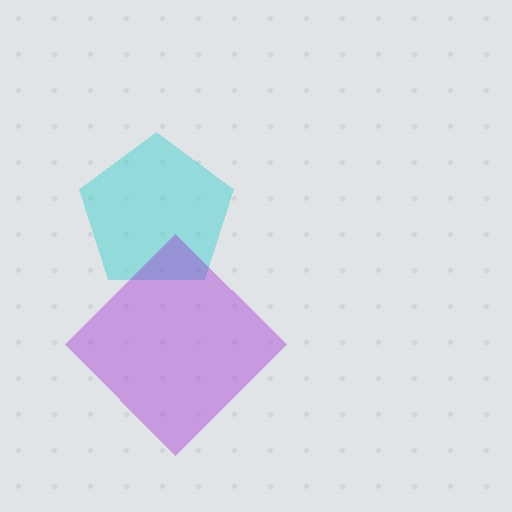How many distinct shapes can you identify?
There are 2 distinct shapes: a cyan pentagon, a purple diamond.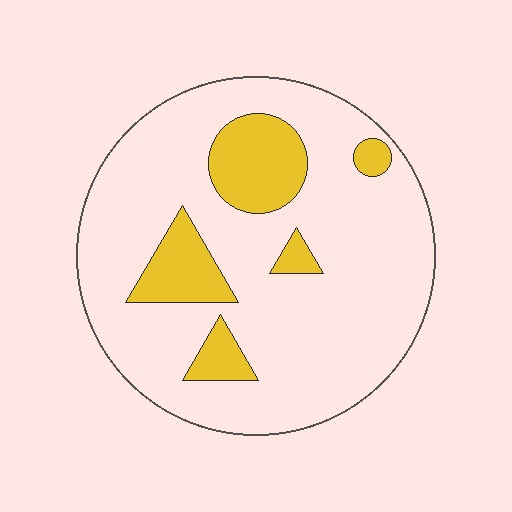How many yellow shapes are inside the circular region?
5.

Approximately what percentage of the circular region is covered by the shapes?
Approximately 20%.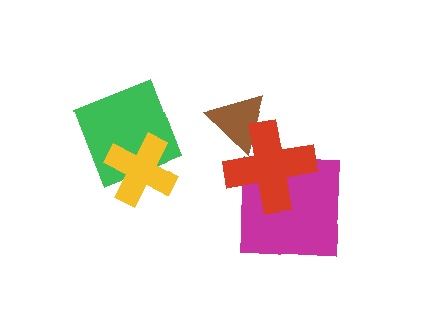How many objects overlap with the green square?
1 object overlaps with the green square.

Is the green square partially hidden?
Yes, it is partially covered by another shape.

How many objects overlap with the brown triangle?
1 object overlaps with the brown triangle.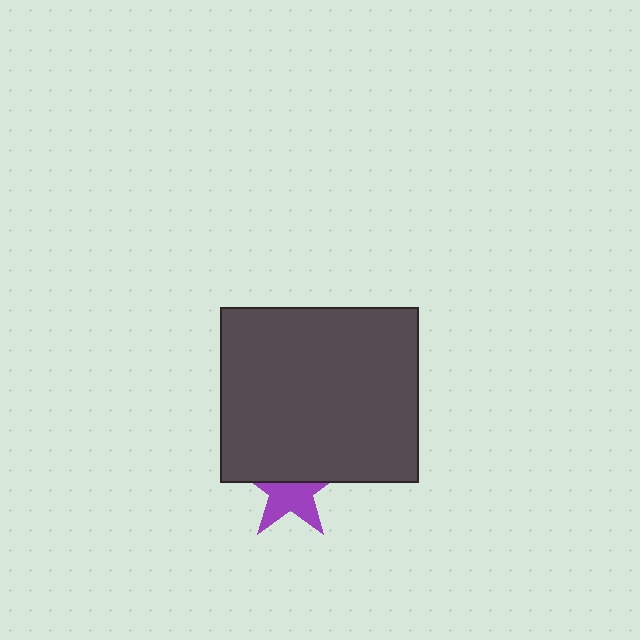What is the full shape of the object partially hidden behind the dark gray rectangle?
The partially hidden object is a purple star.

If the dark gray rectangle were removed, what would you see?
You would see the complete purple star.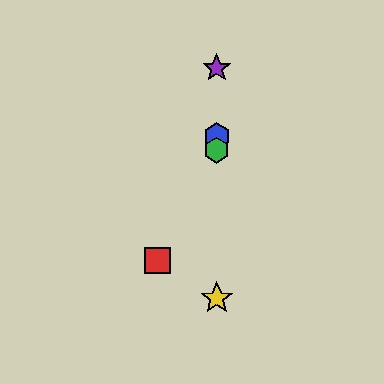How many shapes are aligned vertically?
4 shapes (the blue hexagon, the green hexagon, the yellow star, the purple star) are aligned vertically.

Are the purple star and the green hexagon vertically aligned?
Yes, both are at x≈217.